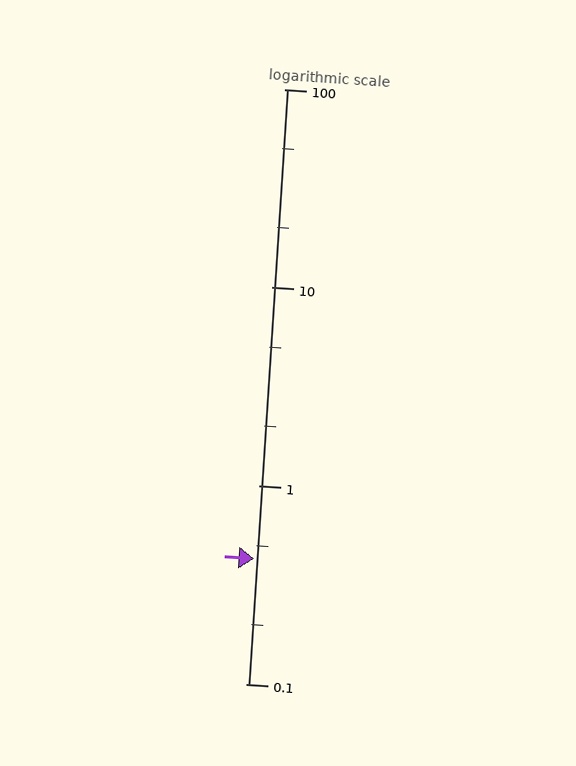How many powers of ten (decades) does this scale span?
The scale spans 3 decades, from 0.1 to 100.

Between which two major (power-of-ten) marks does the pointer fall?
The pointer is between 0.1 and 1.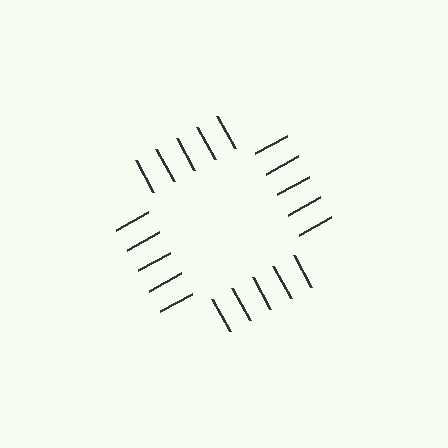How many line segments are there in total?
20 — 5 along each of the 4 edges.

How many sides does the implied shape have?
4 sides — the line-ends trace a square.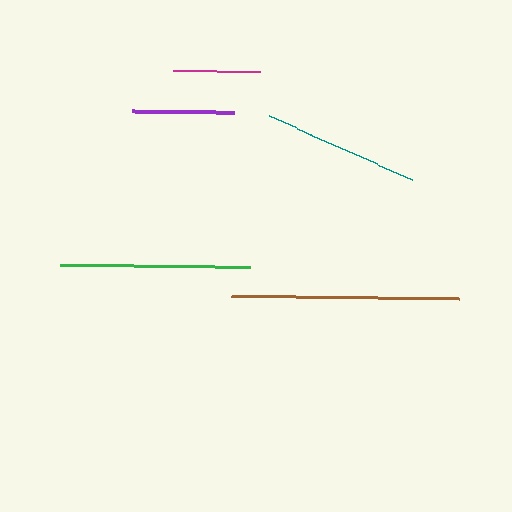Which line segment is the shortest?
The magenta line is the shortest at approximately 87 pixels.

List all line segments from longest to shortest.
From longest to shortest: brown, green, teal, purple, magenta.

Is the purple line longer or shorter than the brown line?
The brown line is longer than the purple line.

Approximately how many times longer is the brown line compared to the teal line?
The brown line is approximately 1.4 times the length of the teal line.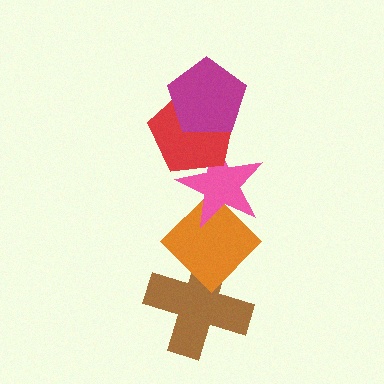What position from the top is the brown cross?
The brown cross is 5th from the top.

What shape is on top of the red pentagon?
The magenta pentagon is on top of the red pentagon.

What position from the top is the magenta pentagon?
The magenta pentagon is 1st from the top.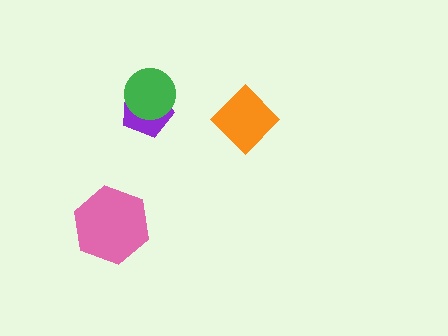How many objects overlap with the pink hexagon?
0 objects overlap with the pink hexagon.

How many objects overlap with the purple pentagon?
1 object overlaps with the purple pentagon.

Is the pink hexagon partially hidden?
No, no other shape covers it.